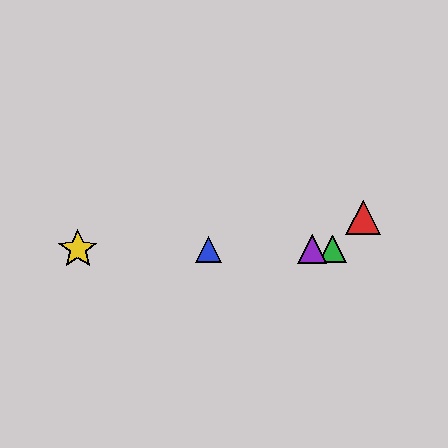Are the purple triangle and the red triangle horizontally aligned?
No, the purple triangle is at y≈249 and the red triangle is at y≈218.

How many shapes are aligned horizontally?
4 shapes (the blue triangle, the green triangle, the yellow star, the purple triangle) are aligned horizontally.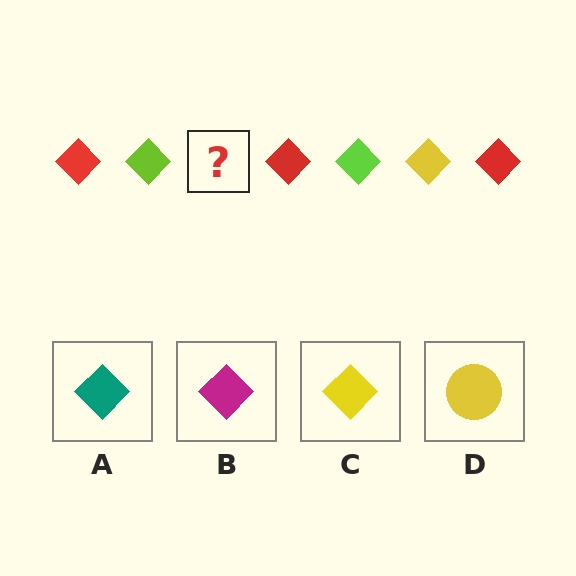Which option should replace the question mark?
Option C.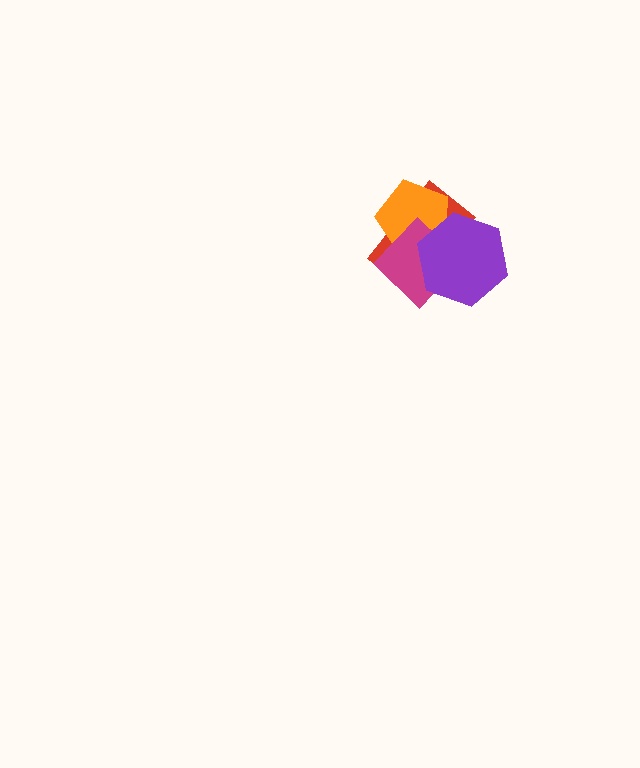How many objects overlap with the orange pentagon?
3 objects overlap with the orange pentagon.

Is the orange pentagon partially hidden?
Yes, it is partially covered by another shape.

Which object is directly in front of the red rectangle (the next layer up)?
The orange pentagon is directly in front of the red rectangle.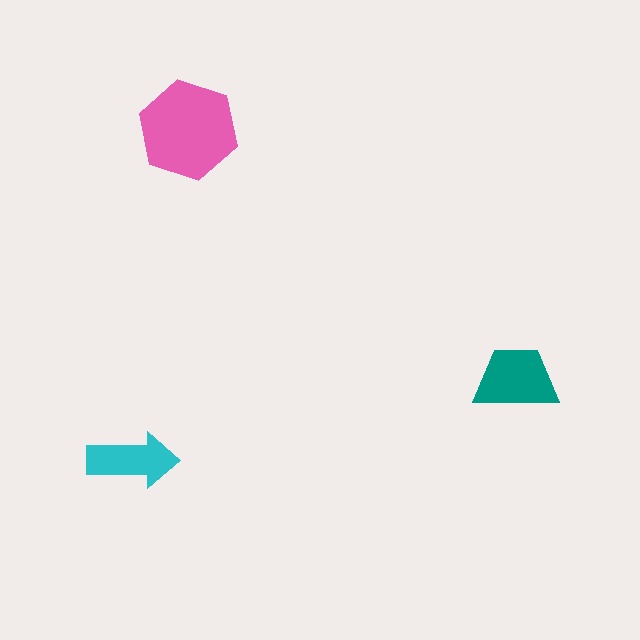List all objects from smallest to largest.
The cyan arrow, the teal trapezoid, the pink hexagon.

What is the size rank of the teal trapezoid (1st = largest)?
2nd.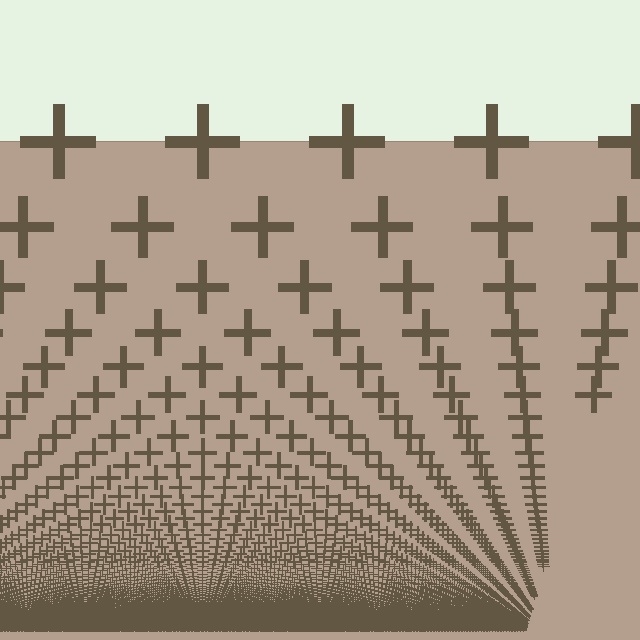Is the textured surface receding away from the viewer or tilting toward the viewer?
The surface appears to tilt toward the viewer. Texture elements get larger and sparser toward the top.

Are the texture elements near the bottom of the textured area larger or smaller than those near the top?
Smaller. The gradient is inverted — elements near the bottom are smaller and denser.